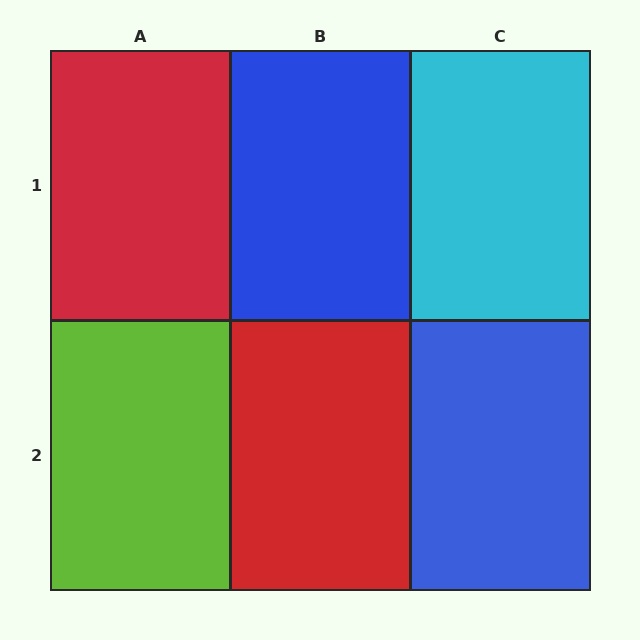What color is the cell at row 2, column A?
Lime.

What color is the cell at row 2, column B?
Red.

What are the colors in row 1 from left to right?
Red, blue, cyan.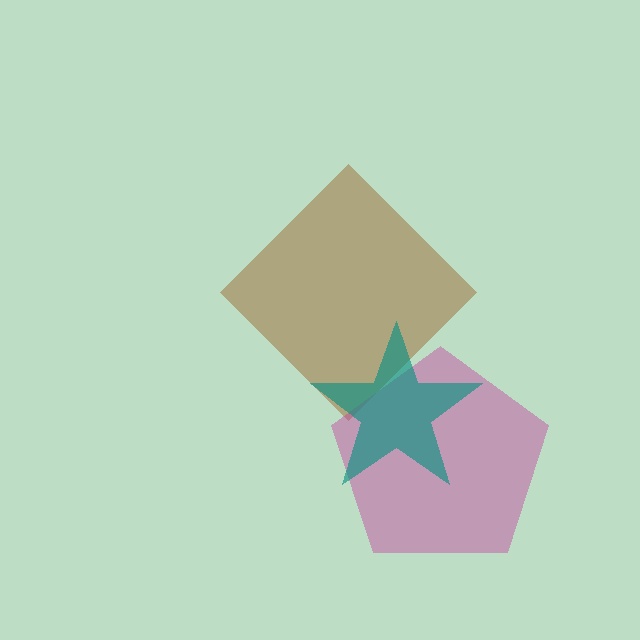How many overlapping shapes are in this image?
There are 3 overlapping shapes in the image.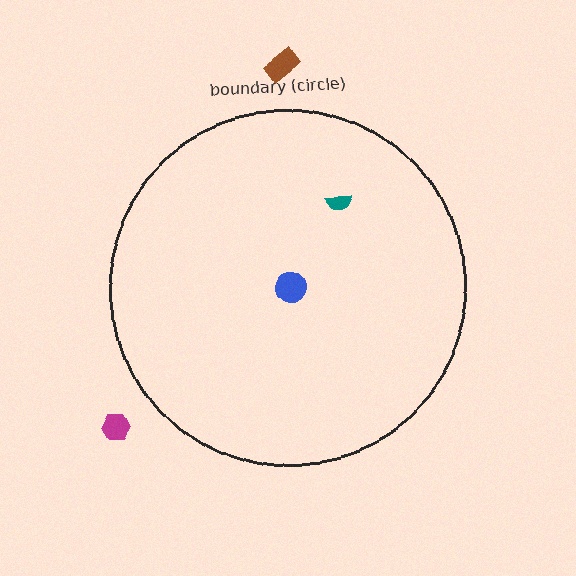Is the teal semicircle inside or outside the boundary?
Inside.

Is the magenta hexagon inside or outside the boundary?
Outside.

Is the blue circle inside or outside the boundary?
Inside.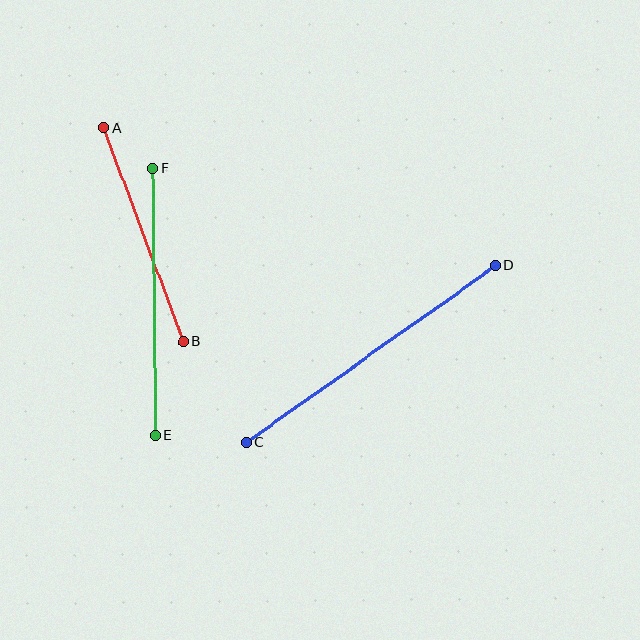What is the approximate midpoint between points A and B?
The midpoint is at approximately (144, 235) pixels.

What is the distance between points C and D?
The distance is approximately 305 pixels.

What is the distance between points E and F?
The distance is approximately 267 pixels.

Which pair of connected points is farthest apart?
Points C and D are farthest apart.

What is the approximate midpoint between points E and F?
The midpoint is at approximately (154, 302) pixels.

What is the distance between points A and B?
The distance is approximately 228 pixels.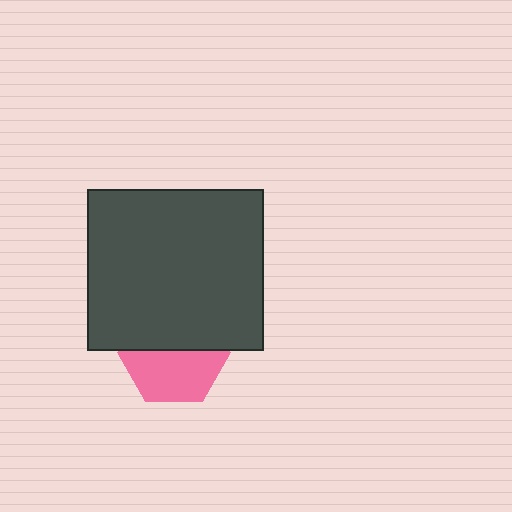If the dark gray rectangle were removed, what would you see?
You would see the complete pink hexagon.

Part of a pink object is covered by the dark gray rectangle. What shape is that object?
It is a hexagon.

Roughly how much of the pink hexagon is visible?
About half of it is visible (roughly 51%).